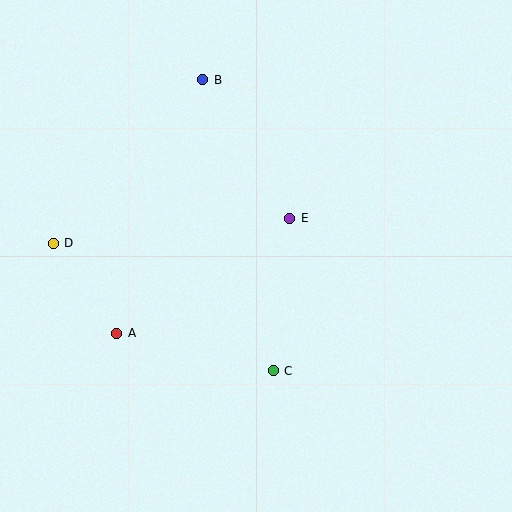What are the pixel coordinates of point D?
Point D is at (53, 243).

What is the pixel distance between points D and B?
The distance between D and B is 221 pixels.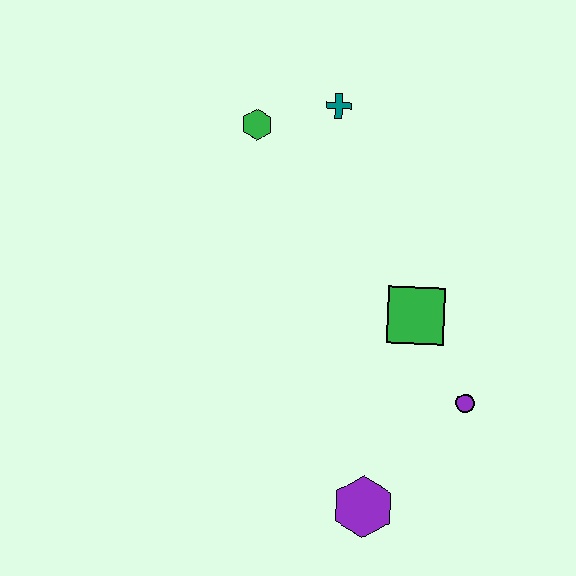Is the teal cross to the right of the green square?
No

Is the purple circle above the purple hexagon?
Yes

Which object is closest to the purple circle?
The green square is closest to the purple circle.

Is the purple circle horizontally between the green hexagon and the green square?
No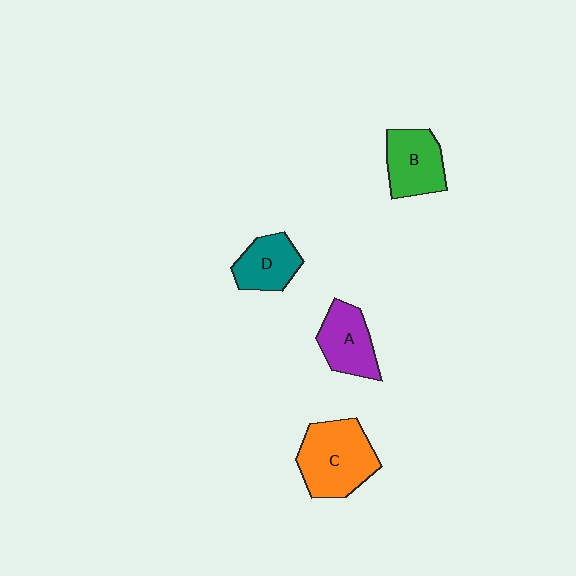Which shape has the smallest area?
Shape D (teal).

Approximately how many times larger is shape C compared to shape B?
Approximately 1.4 times.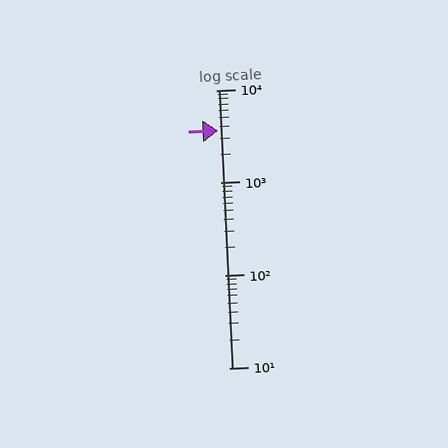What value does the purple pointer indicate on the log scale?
The pointer indicates approximately 3700.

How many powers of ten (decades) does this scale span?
The scale spans 3 decades, from 10 to 10000.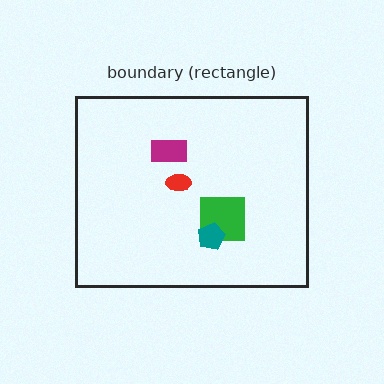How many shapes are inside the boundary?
4 inside, 0 outside.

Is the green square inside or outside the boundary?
Inside.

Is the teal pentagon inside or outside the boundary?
Inside.